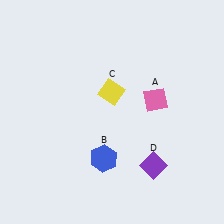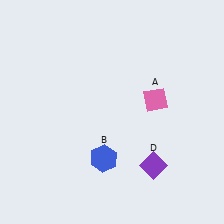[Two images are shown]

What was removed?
The yellow diamond (C) was removed in Image 2.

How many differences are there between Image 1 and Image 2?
There is 1 difference between the two images.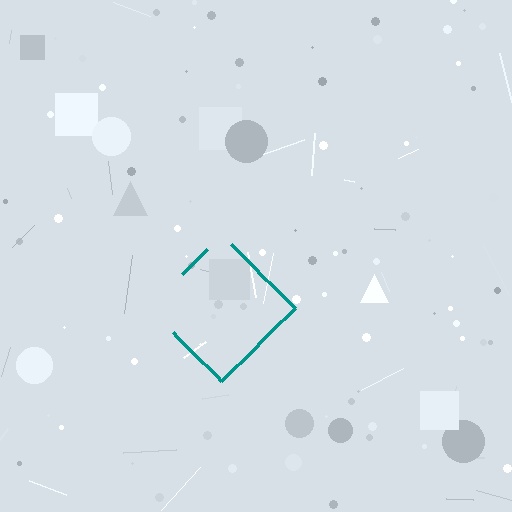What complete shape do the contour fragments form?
The contour fragments form a diamond.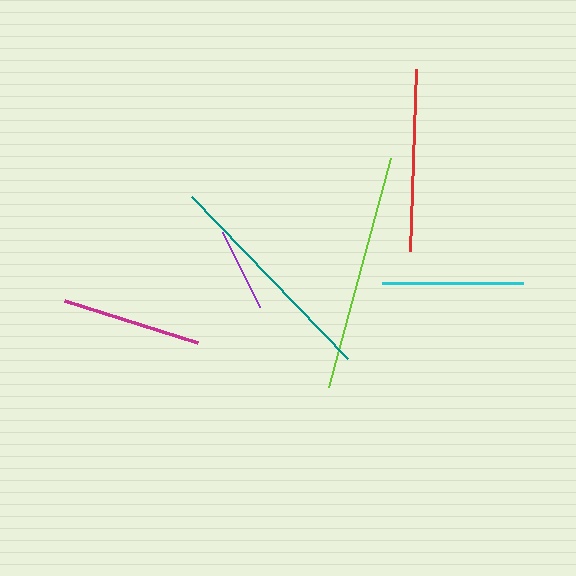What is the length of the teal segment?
The teal segment is approximately 225 pixels long.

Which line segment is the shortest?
The purple line is the shortest at approximately 84 pixels.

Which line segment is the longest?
The lime line is the longest at approximately 238 pixels.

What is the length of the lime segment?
The lime segment is approximately 238 pixels long.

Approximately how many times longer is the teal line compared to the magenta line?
The teal line is approximately 1.6 times the length of the magenta line.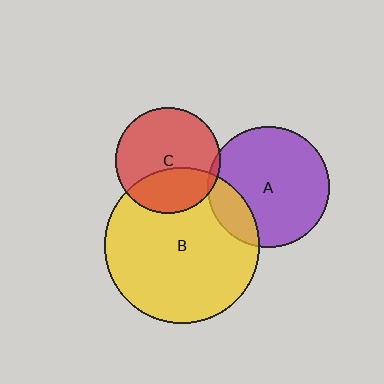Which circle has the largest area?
Circle B (yellow).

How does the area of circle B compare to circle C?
Approximately 2.2 times.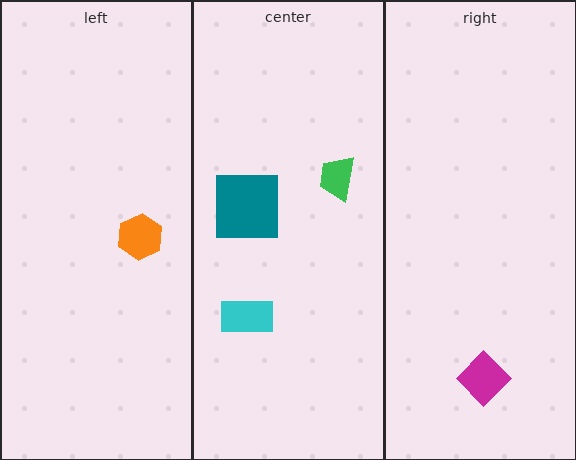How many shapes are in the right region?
1.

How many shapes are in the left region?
1.